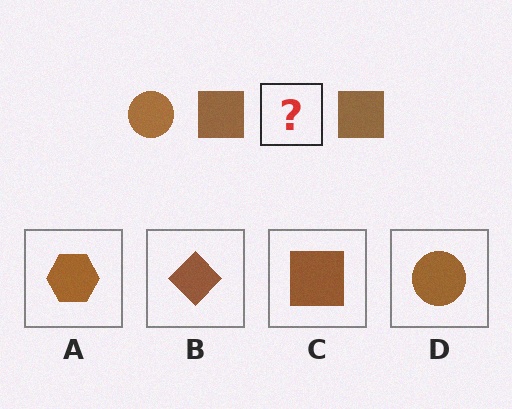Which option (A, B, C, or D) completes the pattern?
D.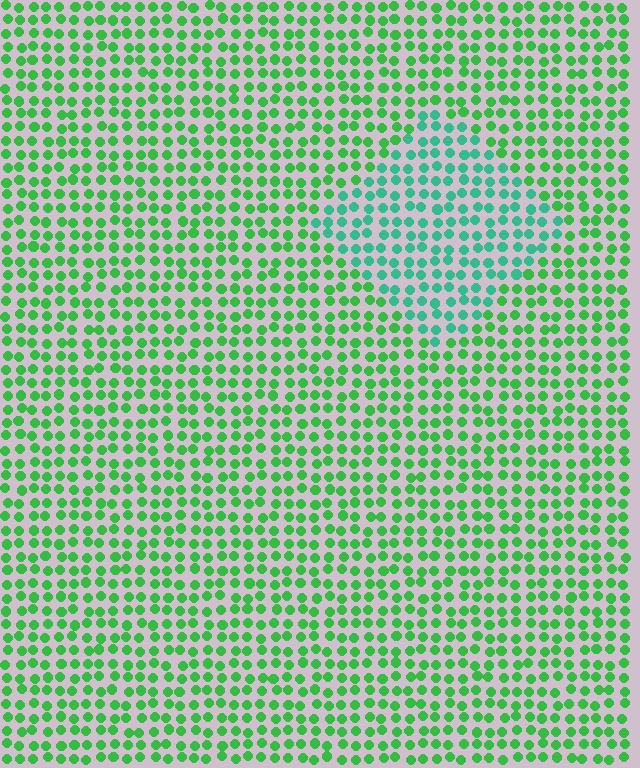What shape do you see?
I see a diamond.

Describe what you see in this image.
The image is filled with small green elements in a uniform arrangement. A diamond-shaped region is visible where the elements are tinted to a slightly different hue, forming a subtle color boundary.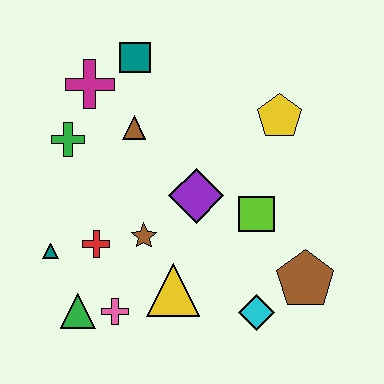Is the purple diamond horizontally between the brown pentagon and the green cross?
Yes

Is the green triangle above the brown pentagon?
No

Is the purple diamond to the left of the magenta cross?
No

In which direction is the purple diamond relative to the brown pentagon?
The purple diamond is to the left of the brown pentagon.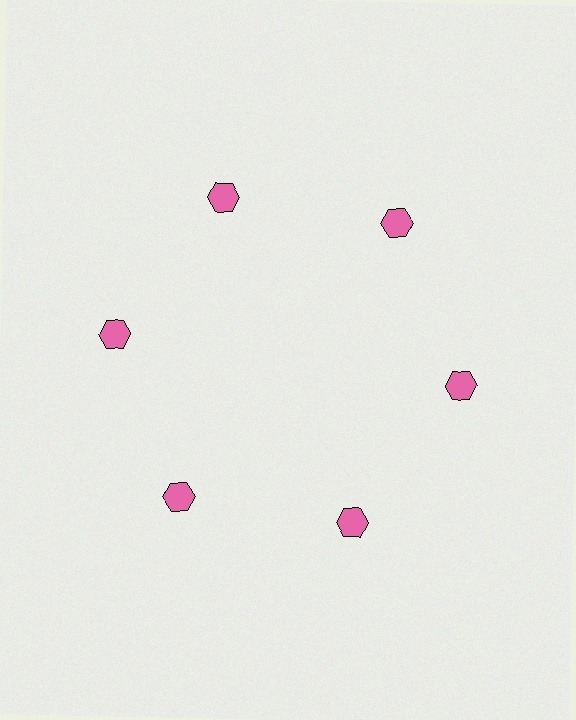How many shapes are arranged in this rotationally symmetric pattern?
There are 6 shapes, arranged in 6 groups of 1.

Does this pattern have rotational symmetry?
Yes, this pattern has 6-fold rotational symmetry. It looks the same after rotating 60 degrees around the center.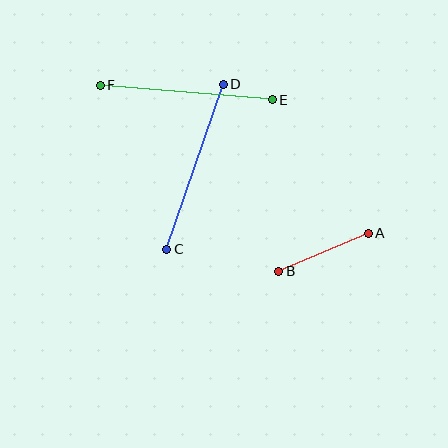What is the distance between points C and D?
The distance is approximately 174 pixels.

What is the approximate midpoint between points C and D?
The midpoint is at approximately (195, 167) pixels.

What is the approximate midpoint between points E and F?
The midpoint is at approximately (186, 93) pixels.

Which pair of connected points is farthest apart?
Points C and D are farthest apart.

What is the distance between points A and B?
The distance is approximately 97 pixels.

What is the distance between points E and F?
The distance is approximately 172 pixels.